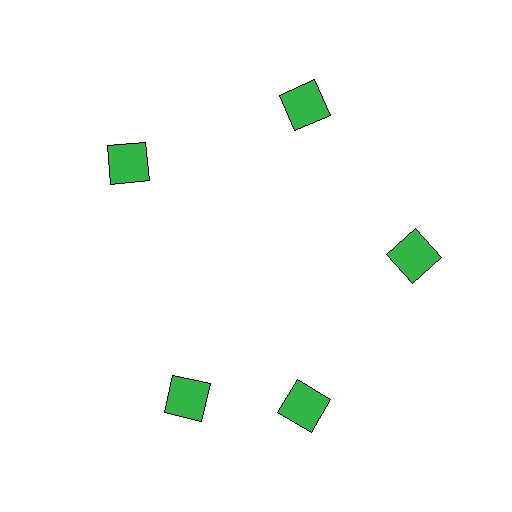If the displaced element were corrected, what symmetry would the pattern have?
It would have 5-fold rotational symmetry — the pattern would map onto itself every 72 degrees.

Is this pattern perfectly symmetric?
No. The 5 green squares are arranged in a ring, but one element near the 8 o'clock position is rotated out of alignment along the ring, breaking the 5-fold rotational symmetry.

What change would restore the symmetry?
The symmetry would be restored by rotating it back into even spacing with its neighbors so that all 5 squares sit at equal angles and equal distance from the center.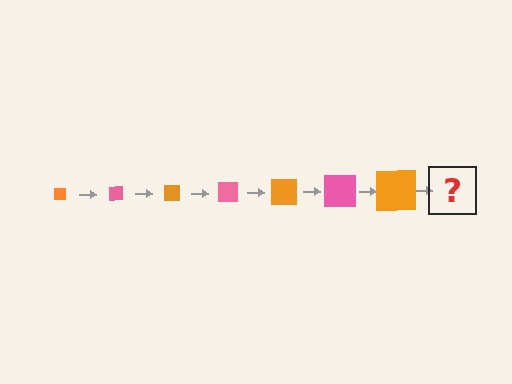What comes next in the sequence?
The next element should be a pink square, larger than the previous one.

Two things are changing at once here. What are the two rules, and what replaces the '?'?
The two rules are that the square grows larger each step and the color cycles through orange and pink. The '?' should be a pink square, larger than the previous one.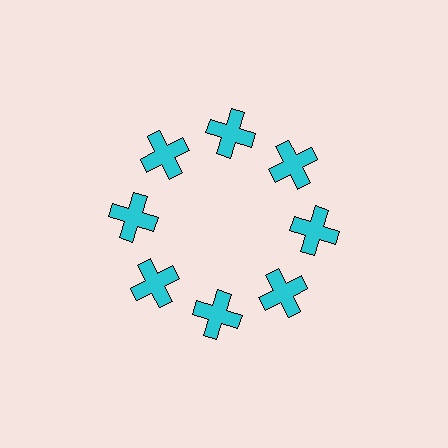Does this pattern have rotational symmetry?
Yes, this pattern has 8-fold rotational symmetry. It looks the same after rotating 45 degrees around the center.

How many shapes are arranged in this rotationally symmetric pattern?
There are 8 shapes, arranged in 8 groups of 1.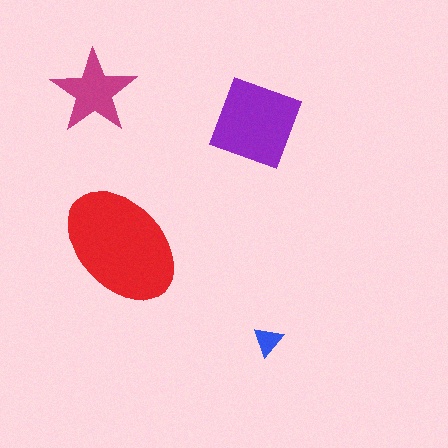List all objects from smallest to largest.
The blue triangle, the magenta star, the purple square, the red ellipse.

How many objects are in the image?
There are 4 objects in the image.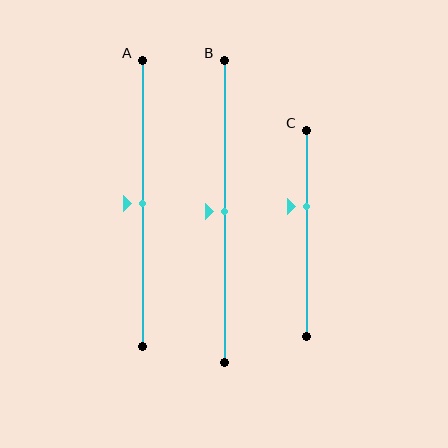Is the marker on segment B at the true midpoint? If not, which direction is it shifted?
Yes, the marker on segment B is at the true midpoint.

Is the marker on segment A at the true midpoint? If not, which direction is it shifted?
Yes, the marker on segment A is at the true midpoint.